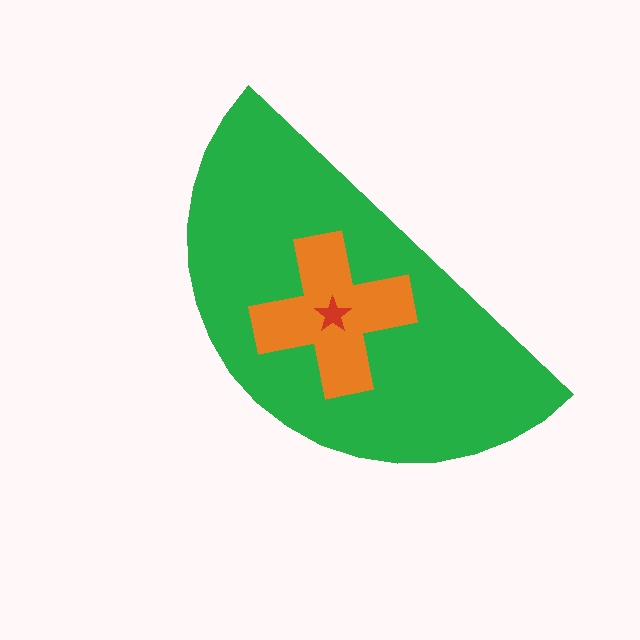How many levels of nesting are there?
3.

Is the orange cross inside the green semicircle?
Yes.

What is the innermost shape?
The red star.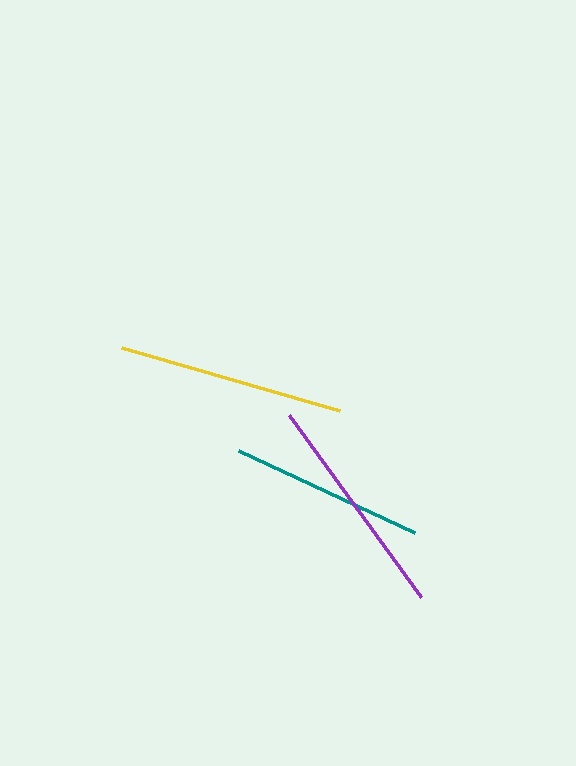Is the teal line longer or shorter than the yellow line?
The yellow line is longer than the teal line.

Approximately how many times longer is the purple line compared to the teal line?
The purple line is approximately 1.2 times the length of the teal line.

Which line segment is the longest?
The yellow line is the longest at approximately 227 pixels.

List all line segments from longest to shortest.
From longest to shortest: yellow, purple, teal.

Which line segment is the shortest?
The teal line is the shortest at approximately 194 pixels.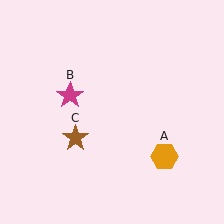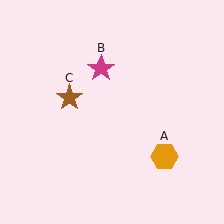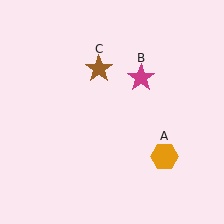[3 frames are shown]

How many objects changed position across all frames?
2 objects changed position: magenta star (object B), brown star (object C).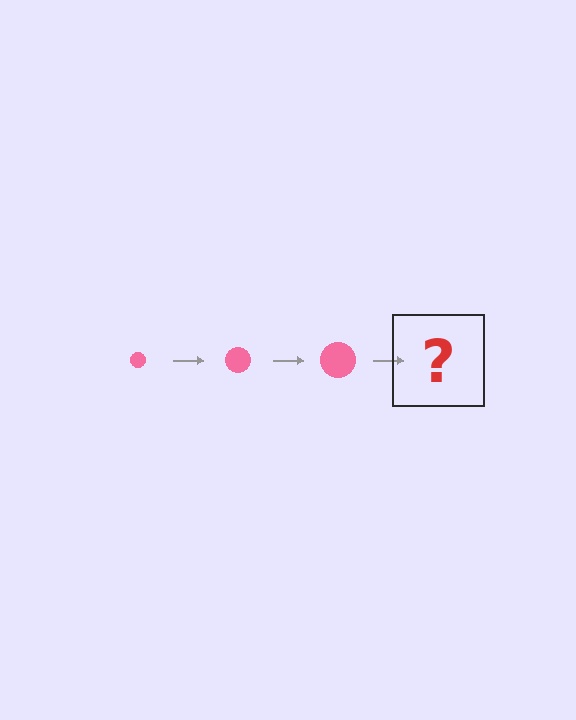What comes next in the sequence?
The next element should be a pink circle, larger than the previous one.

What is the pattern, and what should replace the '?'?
The pattern is that the circle gets progressively larger each step. The '?' should be a pink circle, larger than the previous one.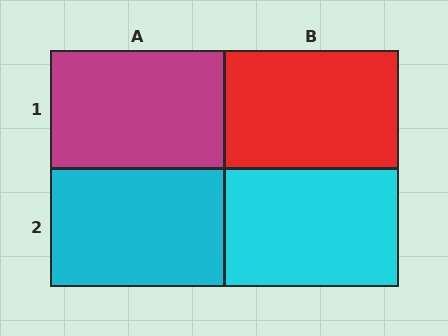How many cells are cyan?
2 cells are cyan.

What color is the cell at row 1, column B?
Red.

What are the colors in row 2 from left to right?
Cyan, cyan.